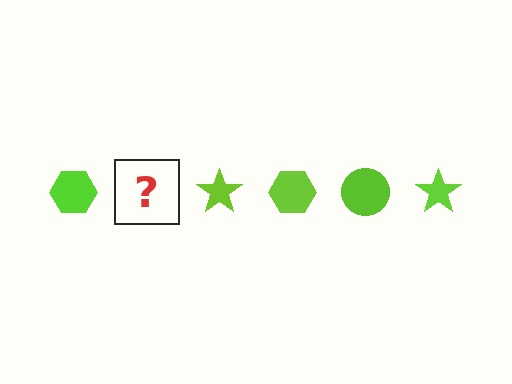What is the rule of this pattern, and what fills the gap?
The rule is that the pattern cycles through hexagon, circle, star shapes in lime. The gap should be filled with a lime circle.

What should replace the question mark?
The question mark should be replaced with a lime circle.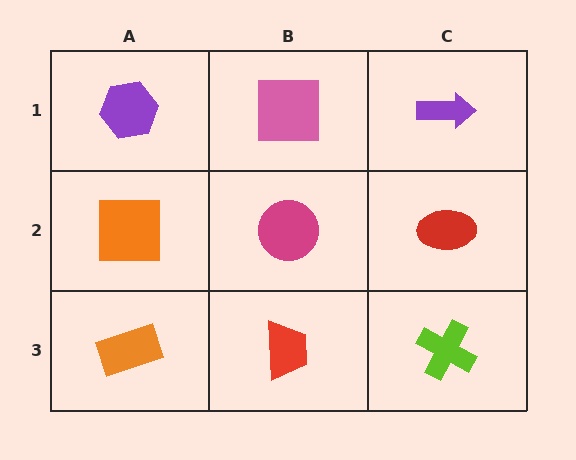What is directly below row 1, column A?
An orange square.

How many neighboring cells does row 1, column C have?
2.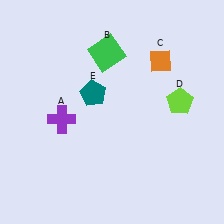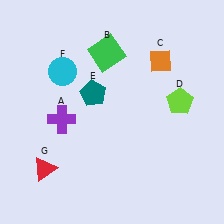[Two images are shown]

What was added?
A cyan circle (F), a red triangle (G) were added in Image 2.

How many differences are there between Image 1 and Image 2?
There are 2 differences between the two images.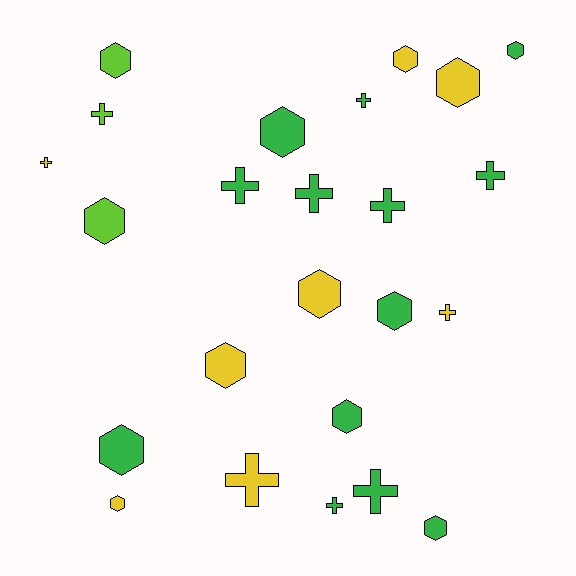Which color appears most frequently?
Green, with 13 objects.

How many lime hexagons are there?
There are 2 lime hexagons.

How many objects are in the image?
There are 24 objects.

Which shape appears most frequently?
Hexagon, with 13 objects.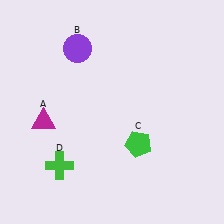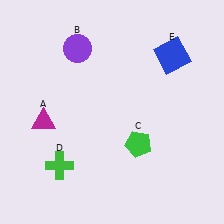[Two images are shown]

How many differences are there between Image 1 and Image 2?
There is 1 difference between the two images.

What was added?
A blue square (E) was added in Image 2.